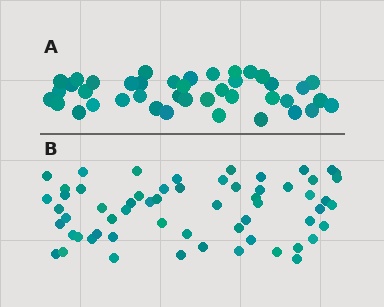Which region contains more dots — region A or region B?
Region B (the bottom region) has more dots.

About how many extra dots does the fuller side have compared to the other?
Region B has approximately 20 more dots than region A.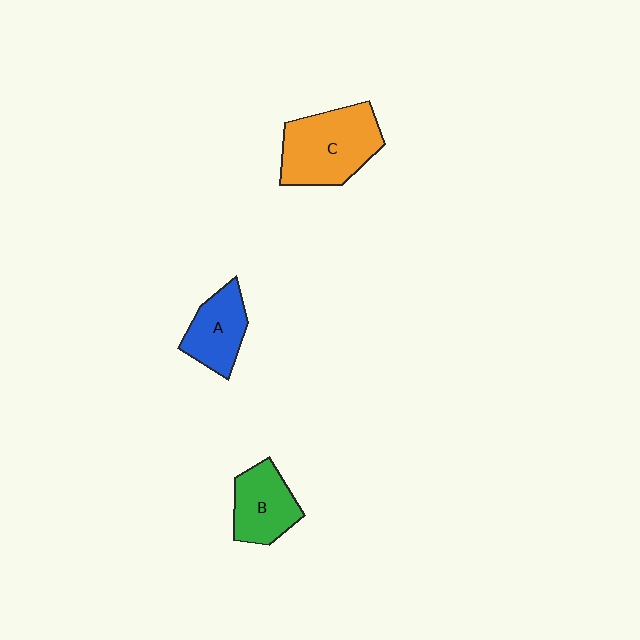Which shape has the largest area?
Shape C (orange).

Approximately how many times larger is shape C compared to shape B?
Approximately 1.5 times.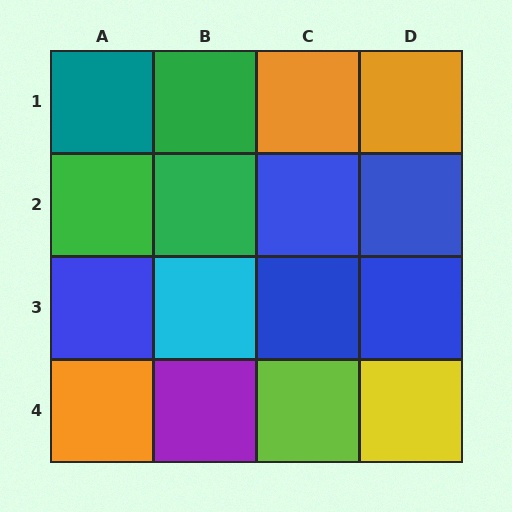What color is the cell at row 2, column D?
Blue.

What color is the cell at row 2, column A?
Green.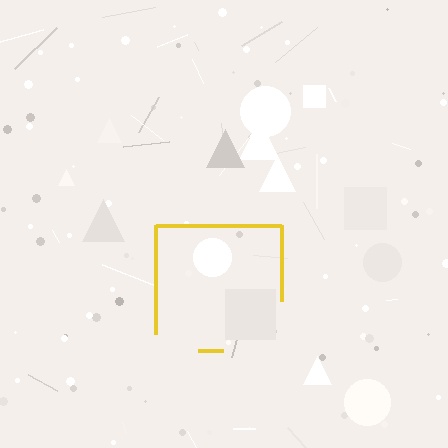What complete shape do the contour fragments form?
The contour fragments form a square.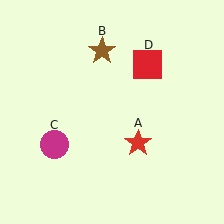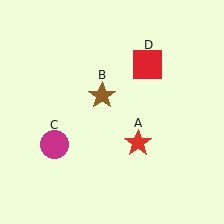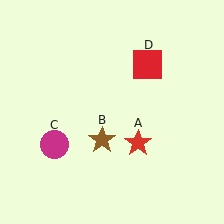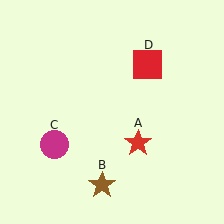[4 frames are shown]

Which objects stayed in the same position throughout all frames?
Red star (object A) and magenta circle (object C) and red square (object D) remained stationary.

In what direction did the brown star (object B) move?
The brown star (object B) moved down.